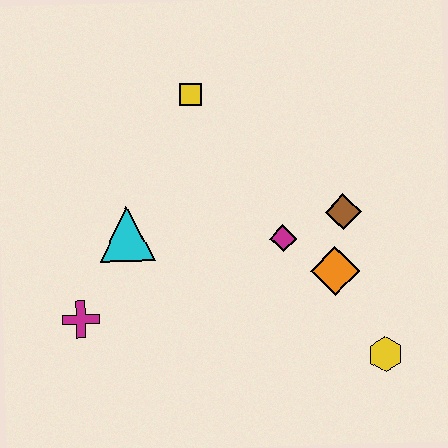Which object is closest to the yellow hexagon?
The orange diamond is closest to the yellow hexagon.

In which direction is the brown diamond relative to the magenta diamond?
The brown diamond is to the right of the magenta diamond.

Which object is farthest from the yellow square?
The yellow hexagon is farthest from the yellow square.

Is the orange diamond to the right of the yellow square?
Yes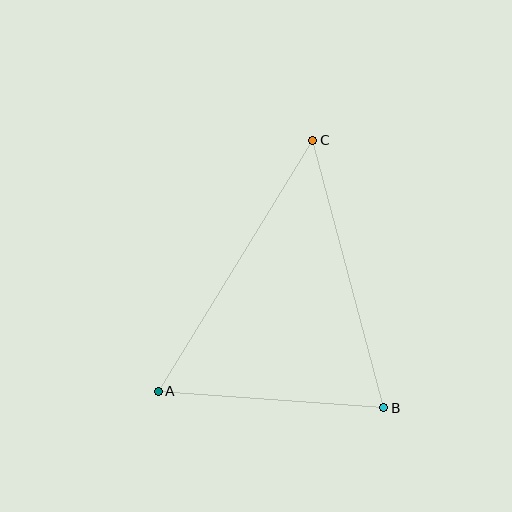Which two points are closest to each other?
Points A and B are closest to each other.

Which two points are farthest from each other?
Points A and C are farthest from each other.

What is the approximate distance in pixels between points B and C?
The distance between B and C is approximately 277 pixels.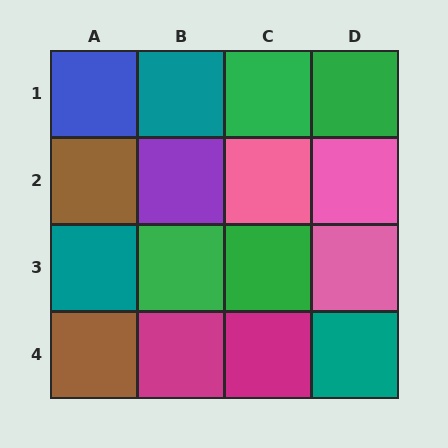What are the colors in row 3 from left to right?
Teal, green, green, pink.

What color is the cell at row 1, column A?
Blue.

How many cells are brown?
2 cells are brown.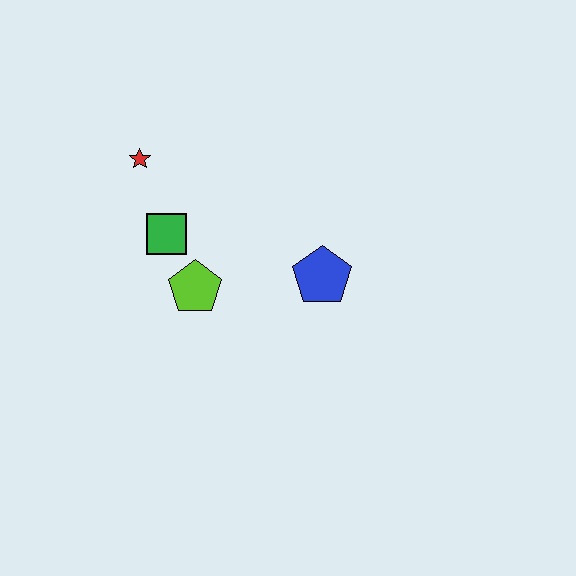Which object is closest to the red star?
The green square is closest to the red star.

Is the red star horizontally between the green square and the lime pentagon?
No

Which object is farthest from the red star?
The blue pentagon is farthest from the red star.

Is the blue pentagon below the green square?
Yes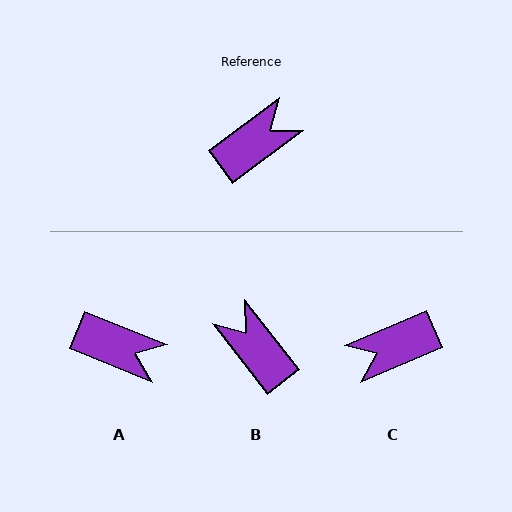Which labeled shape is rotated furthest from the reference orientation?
C, about 167 degrees away.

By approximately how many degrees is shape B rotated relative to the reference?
Approximately 91 degrees counter-clockwise.